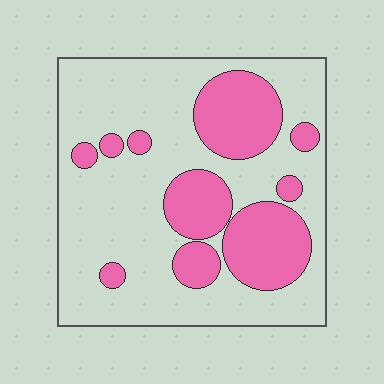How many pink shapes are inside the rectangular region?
10.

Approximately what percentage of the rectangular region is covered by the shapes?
Approximately 30%.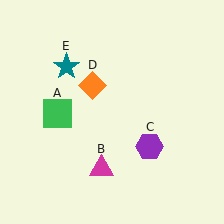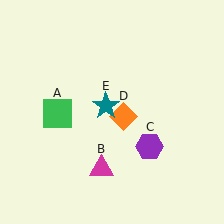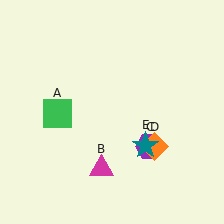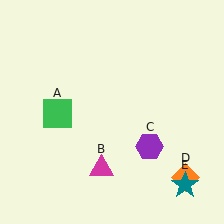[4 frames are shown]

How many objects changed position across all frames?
2 objects changed position: orange diamond (object D), teal star (object E).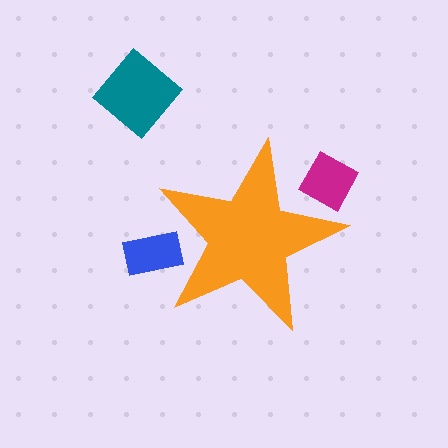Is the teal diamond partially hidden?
No, the teal diamond is fully visible.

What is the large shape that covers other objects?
An orange star.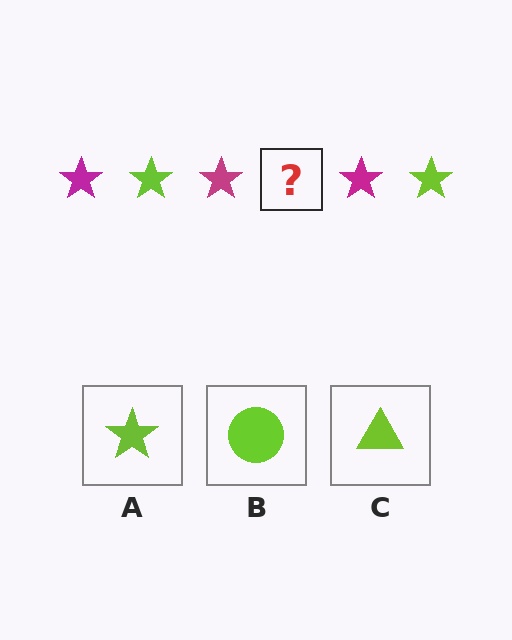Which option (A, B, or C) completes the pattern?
A.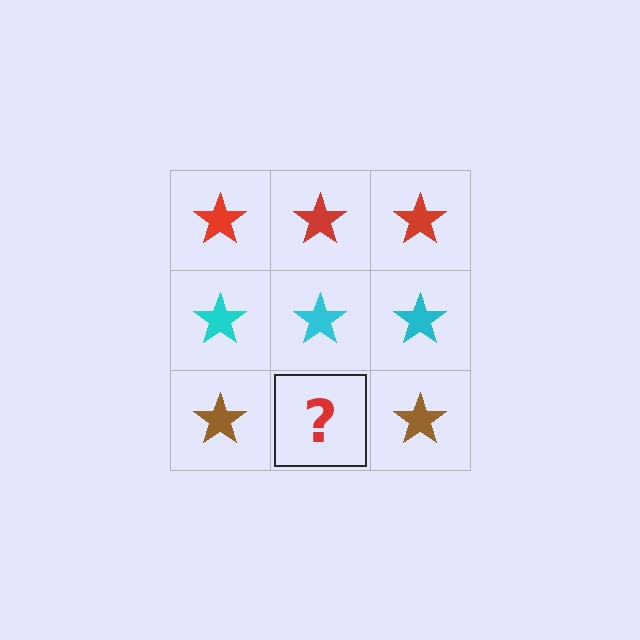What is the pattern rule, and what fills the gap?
The rule is that each row has a consistent color. The gap should be filled with a brown star.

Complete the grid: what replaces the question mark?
The question mark should be replaced with a brown star.